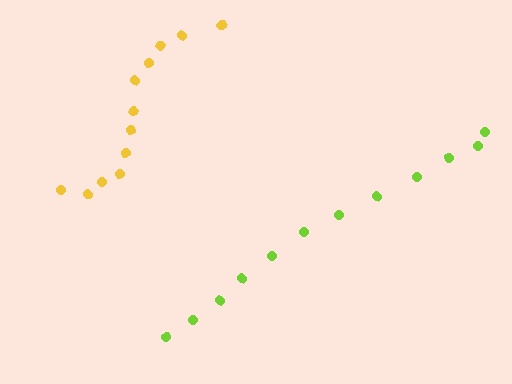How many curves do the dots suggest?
There are 2 distinct paths.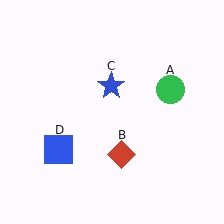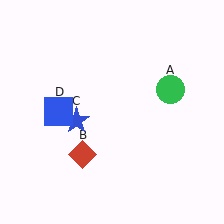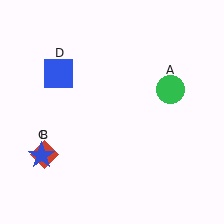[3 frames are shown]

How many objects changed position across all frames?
3 objects changed position: red diamond (object B), blue star (object C), blue square (object D).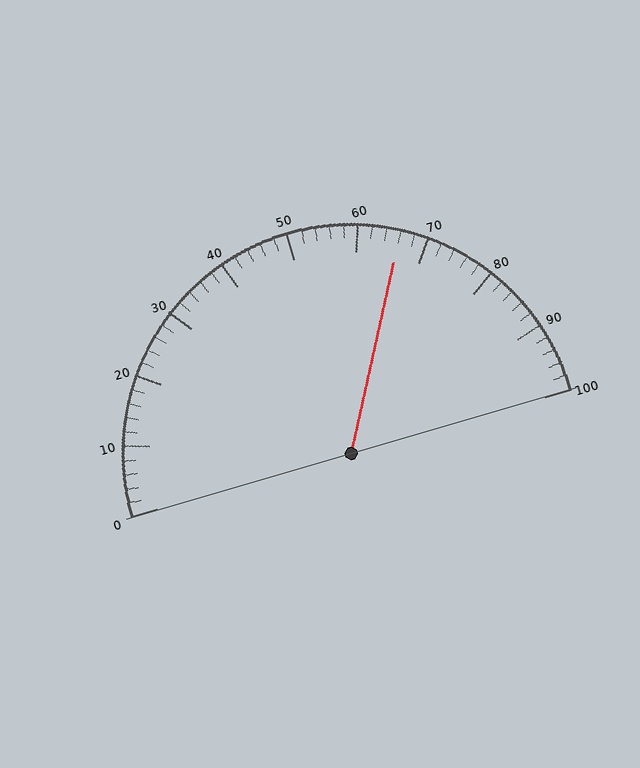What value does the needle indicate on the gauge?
The needle indicates approximately 66.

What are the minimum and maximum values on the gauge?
The gauge ranges from 0 to 100.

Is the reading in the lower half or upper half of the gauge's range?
The reading is in the upper half of the range (0 to 100).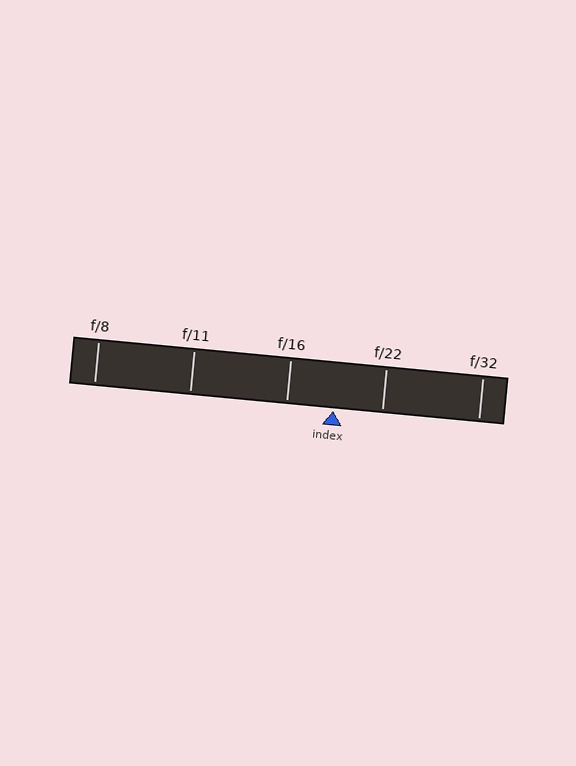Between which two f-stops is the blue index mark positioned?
The index mark is between f/16 and f/22.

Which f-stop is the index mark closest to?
The index mark is closest to f/16.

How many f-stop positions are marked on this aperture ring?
There are 5 f-stop positions marked.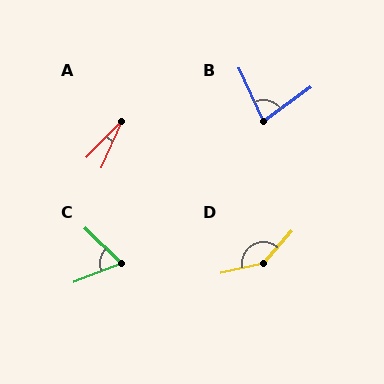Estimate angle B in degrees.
Approximately 79 degrees.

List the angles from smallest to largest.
A (20°), C (66°), B (79°), D (145°).